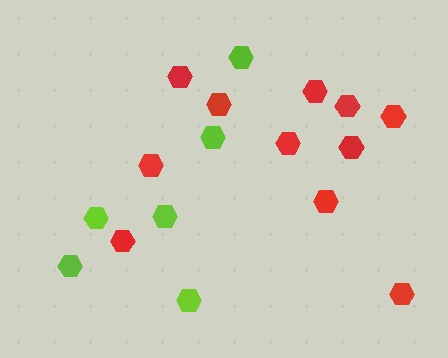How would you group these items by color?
There are 2 groups: one group of red hexagons (11) and one group of lime hexagons (6).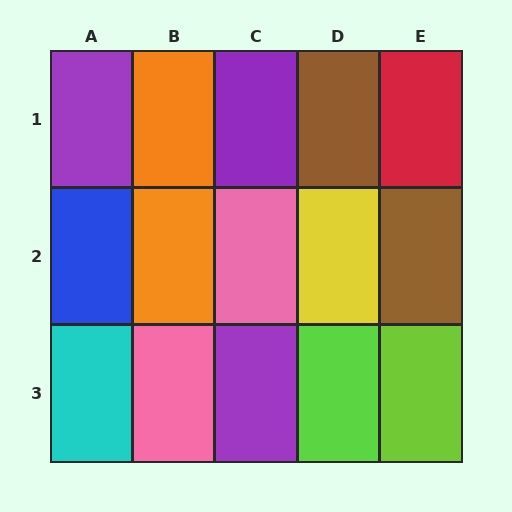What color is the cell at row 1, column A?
Purple.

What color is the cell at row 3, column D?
Lime.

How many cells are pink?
2 cells are pink.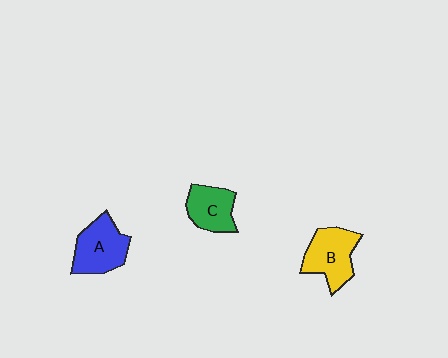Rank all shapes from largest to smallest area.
From largest to smallest: B (yellow), A (blue), C (green).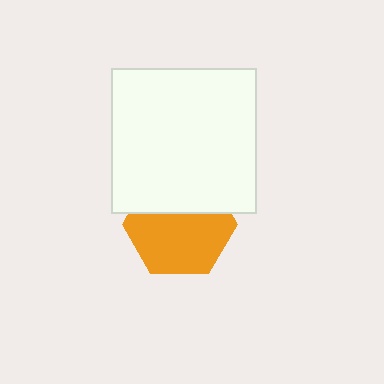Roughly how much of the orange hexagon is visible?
About half of it is visible (roughly 63%).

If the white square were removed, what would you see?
You would see the complete orange hexagon.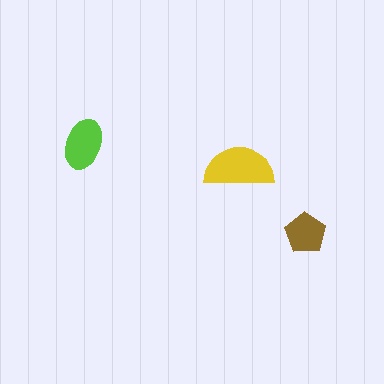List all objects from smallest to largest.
The brown pentagon, the lime ellipse, the yellow semicircle.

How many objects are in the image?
There are 3 objects in the image.